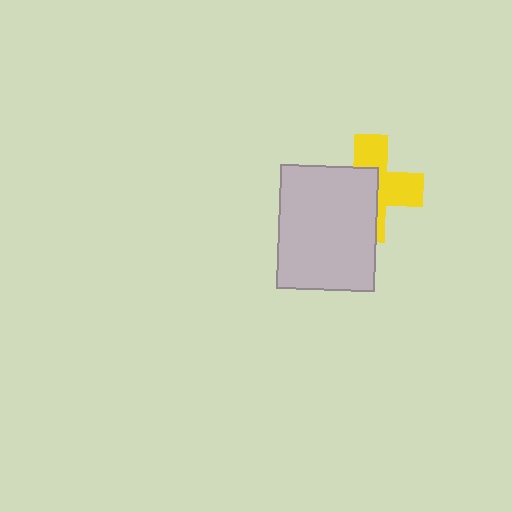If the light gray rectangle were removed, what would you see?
You would see the complete yellow cross.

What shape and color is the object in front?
The object in front is a light gray rectangle.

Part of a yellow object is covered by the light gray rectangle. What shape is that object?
It is a cross.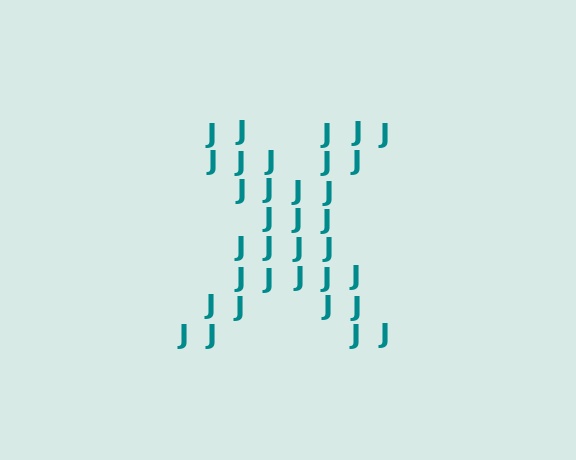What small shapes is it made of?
It is made of small letter J's.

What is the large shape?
The large shape is the letter X.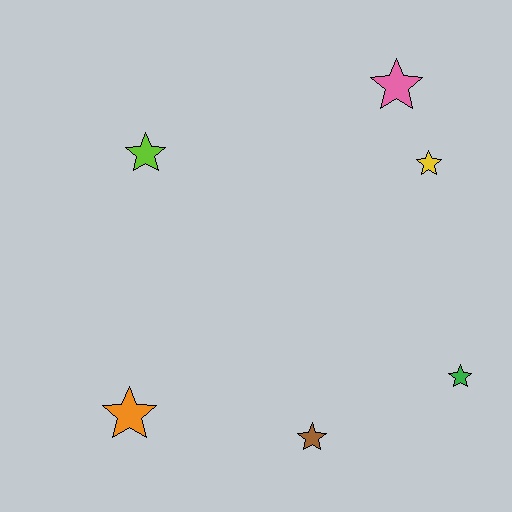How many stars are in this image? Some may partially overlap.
There are 6 stars.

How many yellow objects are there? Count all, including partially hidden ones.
There is 1 yellow object.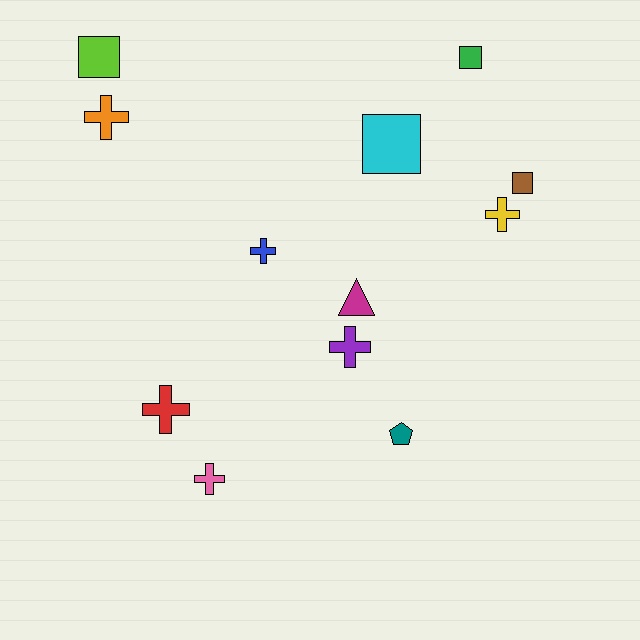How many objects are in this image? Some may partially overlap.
There are 12 objects.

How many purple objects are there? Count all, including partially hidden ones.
There is 1 purple object.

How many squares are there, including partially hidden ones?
There are 4 squares.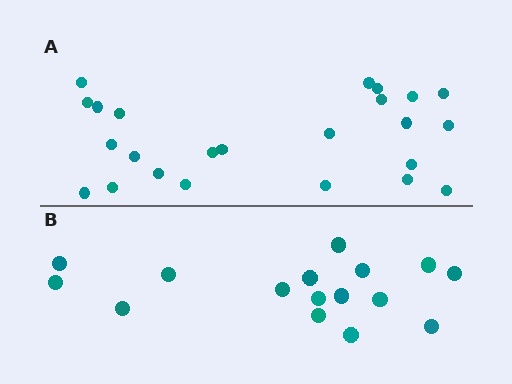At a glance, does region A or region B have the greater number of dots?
Region A (the top region) has more dots.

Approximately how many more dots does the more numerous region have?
Region A has roughly 8 or so more dots than region B.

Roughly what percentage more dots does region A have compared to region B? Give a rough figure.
About 50% more.